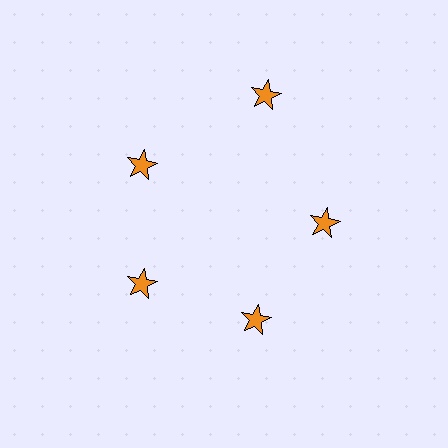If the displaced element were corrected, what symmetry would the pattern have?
It would have 5-fold rotational symmetry — the pattern would map onto itself every 72 degrees.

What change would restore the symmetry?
The symmetry would be restored by moving it inward, back onto the ring so that all 5 stars sit at equal angles and equal distance from the center.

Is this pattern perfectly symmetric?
No. The 5 orange stars are arranged in a ring, but one element near the 1 o'clock position is pushed outward from the center, breaking the 5-fold rotational symmetry.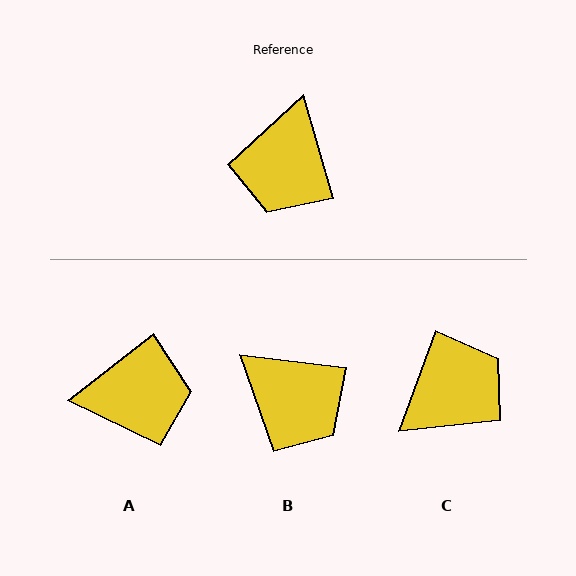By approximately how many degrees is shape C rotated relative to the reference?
Approximately 144 degrees counter-clockwise.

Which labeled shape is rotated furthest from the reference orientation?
C, about 144 degrees away.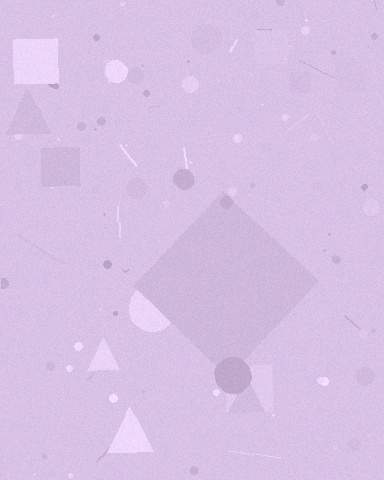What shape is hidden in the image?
A diamond is hidden in the image.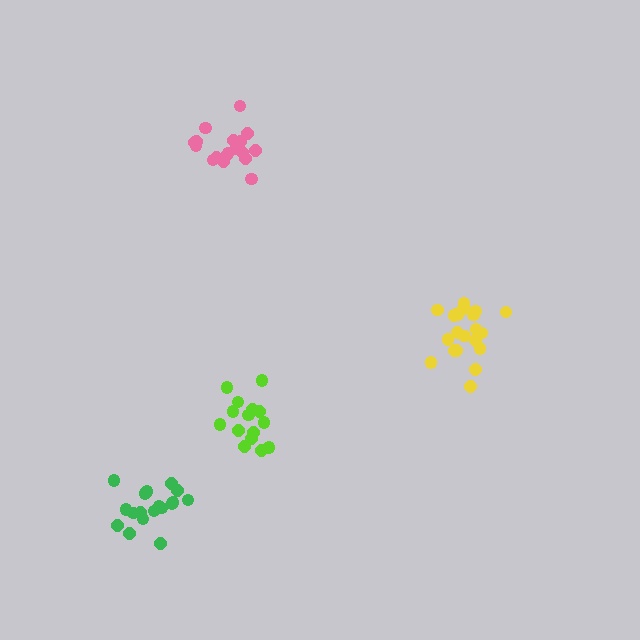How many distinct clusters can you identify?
There are 4 distinct clusters.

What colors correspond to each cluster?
The clusters are colored: pink, lime, yellow, green.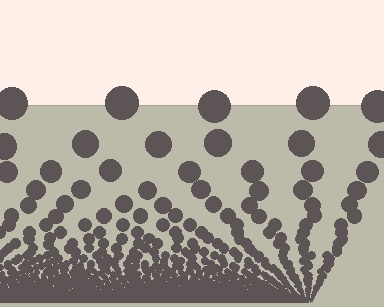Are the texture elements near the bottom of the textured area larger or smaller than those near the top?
Smaller. The gradient is inverted — elements near the bottom are smaller and denser.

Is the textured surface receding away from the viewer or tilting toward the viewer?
The surface appears to tilt toward the viewer. Texture elements get larger and sparser toward the top.